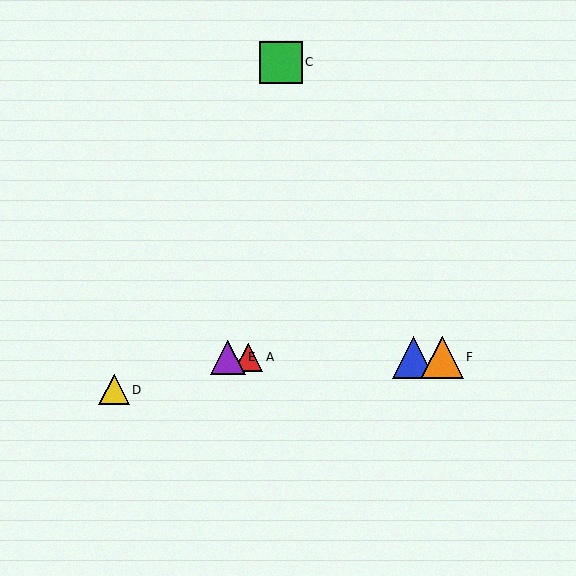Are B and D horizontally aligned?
No, B is at y≈357 and D is at y≈390.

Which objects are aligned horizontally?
Objects A, B, E, F are aligned horizontally.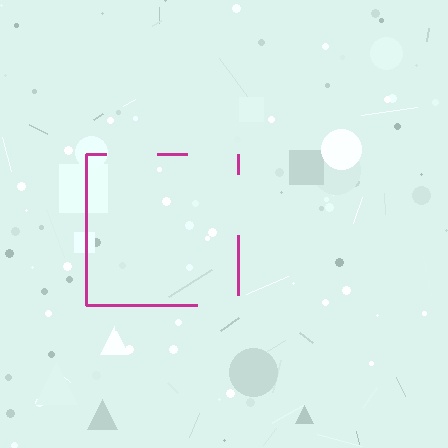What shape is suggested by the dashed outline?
The dashed outline suggests a square.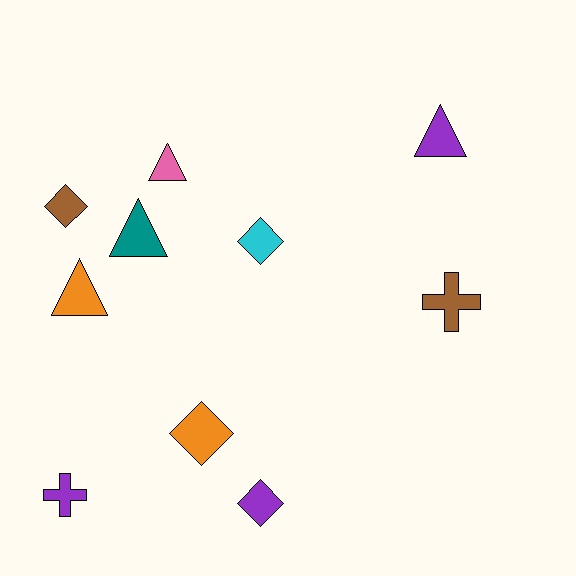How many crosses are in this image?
There are 2 crosses.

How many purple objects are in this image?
There are 3 purple objects.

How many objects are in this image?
There are 10 objects.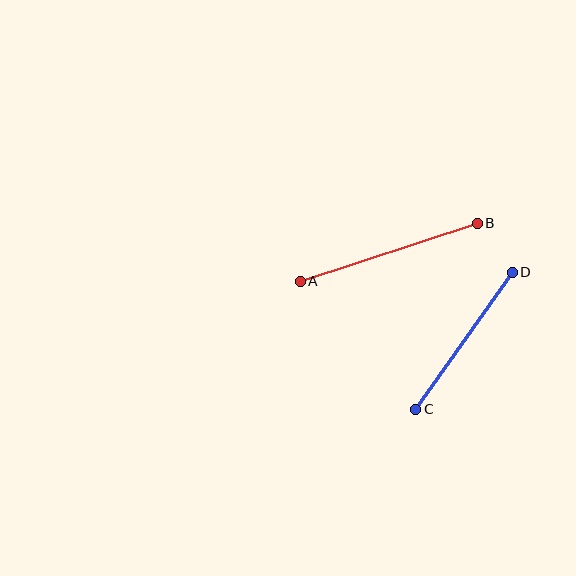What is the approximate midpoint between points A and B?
The midpoint is at approximately (389, 252) pixels.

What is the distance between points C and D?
The distance is approximately 167 pixels.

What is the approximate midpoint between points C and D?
The midpoint is at approximately (464, 341) pixels.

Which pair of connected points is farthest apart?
Points A and B are farthest apart.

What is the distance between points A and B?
The distance is approximately 186 pixels.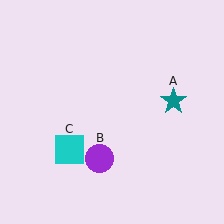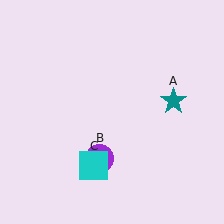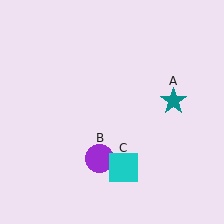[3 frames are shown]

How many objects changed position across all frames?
1 object changed position: cyan square (object C).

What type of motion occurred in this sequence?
The cyan square (object C) rotated counterclockwise around the center of the scene.